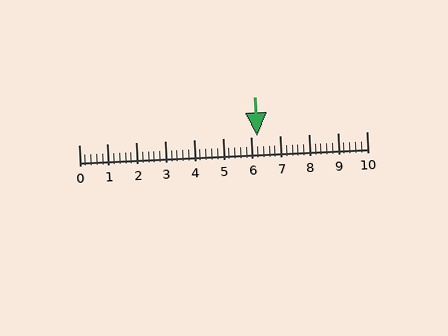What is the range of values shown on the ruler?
The ruler shows values from 0 to 10.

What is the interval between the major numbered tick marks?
The major tick marks are spaced 1 units apart.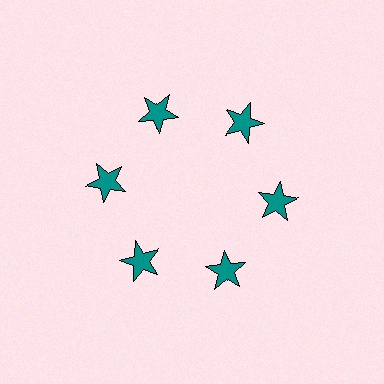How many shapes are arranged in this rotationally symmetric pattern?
There are 6 shapes, arranged in 6 groups of 1.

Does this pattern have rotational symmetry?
Yes, this pattern has 6-fold rotational symmetry. It looks the same after rotating 60 degrees around the center.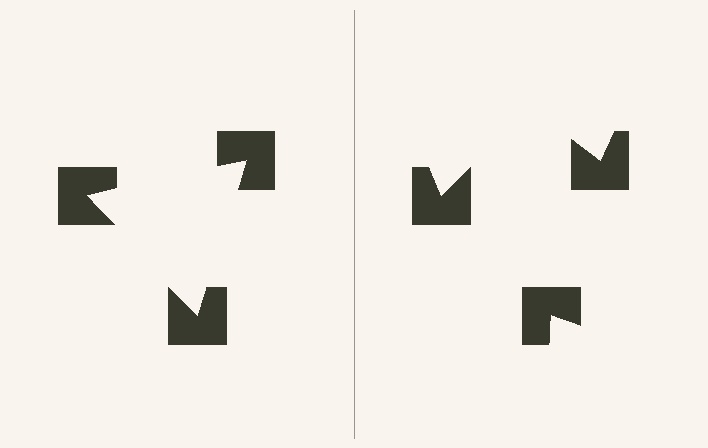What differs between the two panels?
The notched squares are positioned identically on both sides; only the wedge orientations differ. On the left they align to a triangle; on the right they are misaligned.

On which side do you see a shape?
An illusory triangle appears on the left side. On the right side the wedge cuts are rotated, so no coherent shape forms.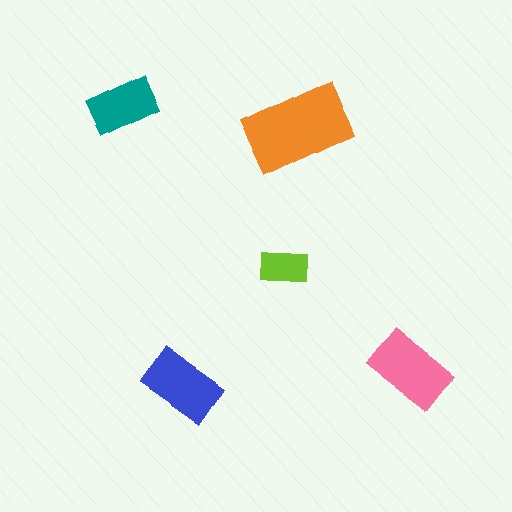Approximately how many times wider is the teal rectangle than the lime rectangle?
About 1.5 times wider.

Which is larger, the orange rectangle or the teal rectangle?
The orange one.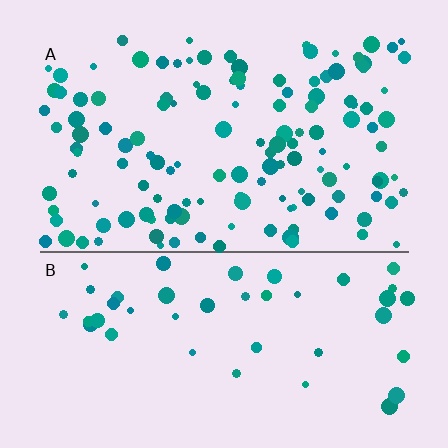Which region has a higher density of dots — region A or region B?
A (the top).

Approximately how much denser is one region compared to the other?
Approximately 2.9× — region A over region B.